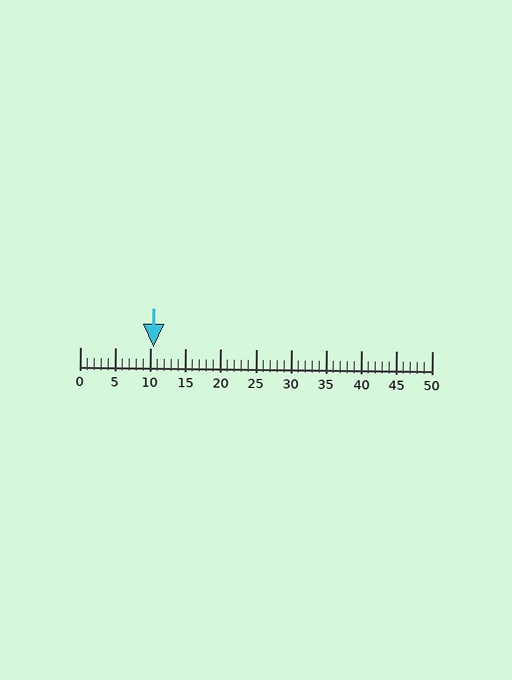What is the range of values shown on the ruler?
The ruler shows values from 0 to 50.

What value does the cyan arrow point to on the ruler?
The cyan arrow points to approximately 10.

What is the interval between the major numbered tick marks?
The major tick marks are spaced 5 units apart.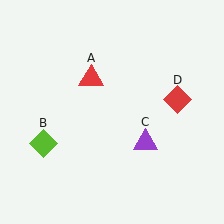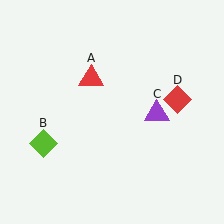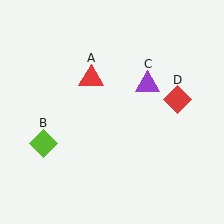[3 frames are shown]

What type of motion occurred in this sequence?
The purple triangle (object C) rotated counterclockwise around the center of the scene.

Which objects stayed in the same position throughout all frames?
Red triangle (object A) and lime diamond (object B) and red diamond (object D) remained stationary.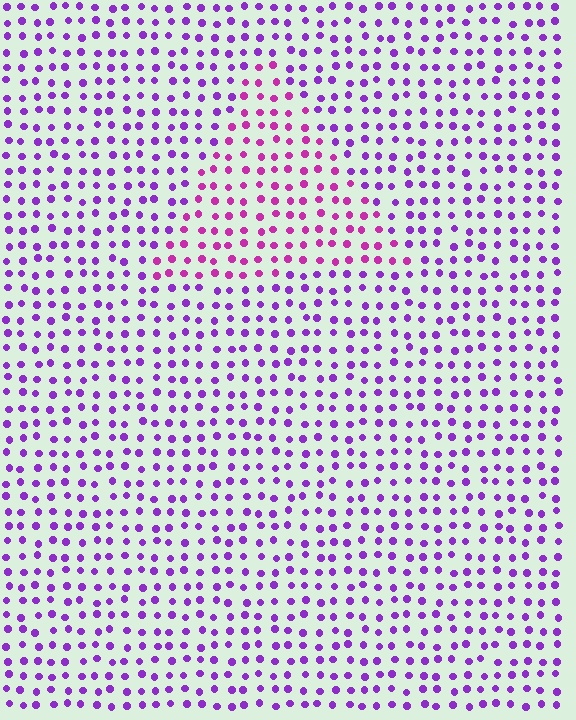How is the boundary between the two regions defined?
The boundary is defined purely by a slight shift in hue (about 33 degrees). Spacing, size, and orientation are identical on both sides.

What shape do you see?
I see a triangle.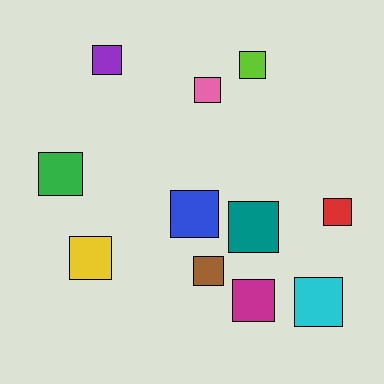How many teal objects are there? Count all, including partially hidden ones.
There is 1 teal object.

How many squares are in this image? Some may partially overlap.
There are 11 squares.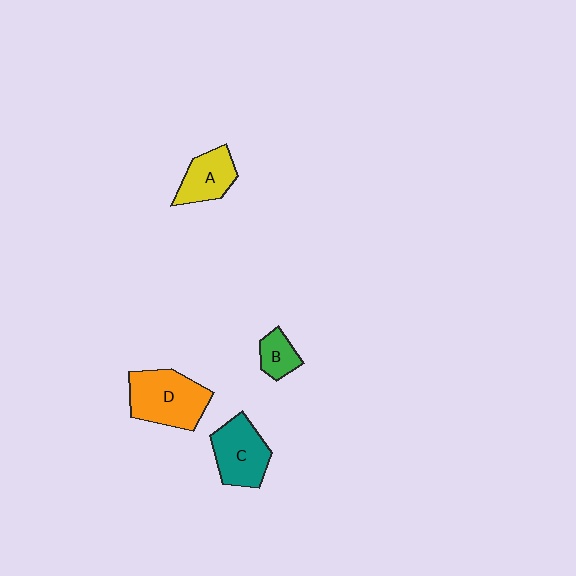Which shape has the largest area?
Shape D (orange).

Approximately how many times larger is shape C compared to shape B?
Approximately 2.1 times.